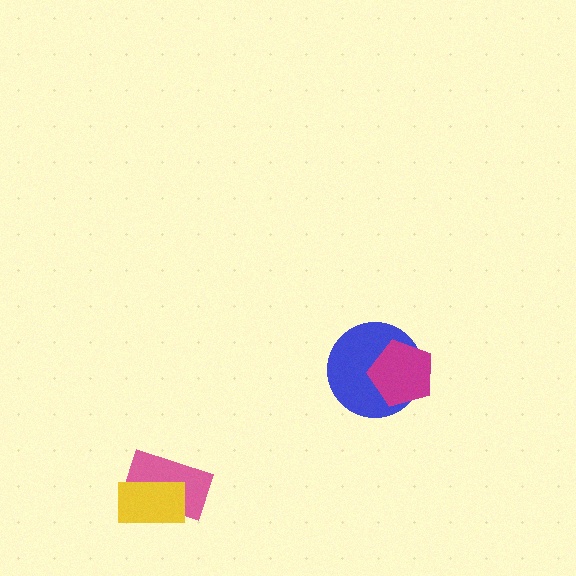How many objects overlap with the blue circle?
1 object overlaps with the blue circle.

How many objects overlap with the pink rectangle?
1 object overlaps with the pink rectangle.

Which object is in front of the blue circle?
The magenta pentagon is in front of the blue circle.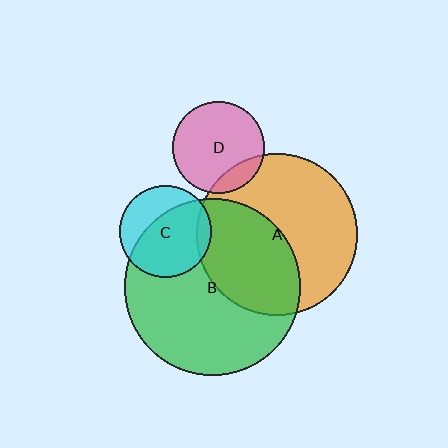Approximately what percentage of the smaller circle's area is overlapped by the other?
Approximately 15%.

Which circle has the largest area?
Circle B (green).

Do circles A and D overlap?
Yes.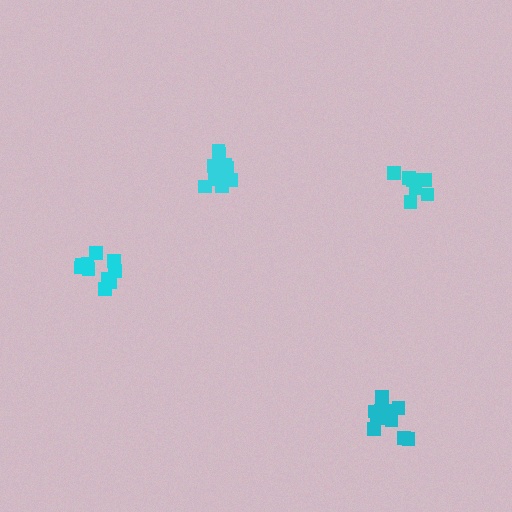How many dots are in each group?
Group 1: 8 dots, Group 2: 10 dots, Group 3: 12 dots, Group 4: 13 dots (43 total).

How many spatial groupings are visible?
There are 4 spatial groupings.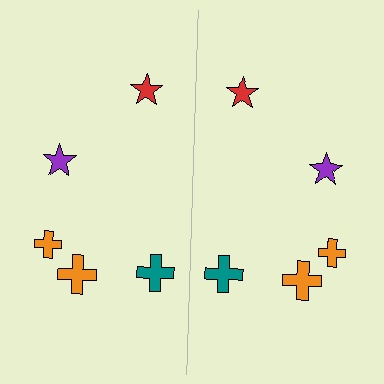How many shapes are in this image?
There are 10 shapes in this image.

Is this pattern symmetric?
Yes, this pattern has bilateral (reflection) symmetry.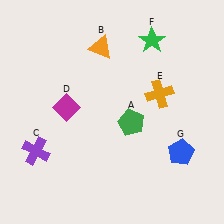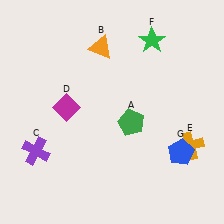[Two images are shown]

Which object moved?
The orange cross (E) moved down.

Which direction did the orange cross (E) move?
The orange cross (E) moved down.